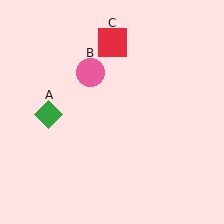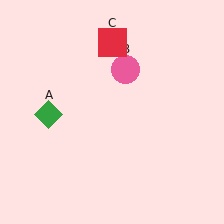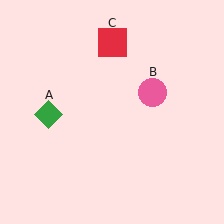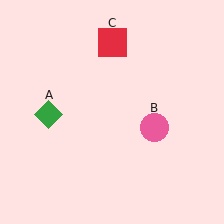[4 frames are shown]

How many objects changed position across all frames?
1 object changed position: pink circle (object B).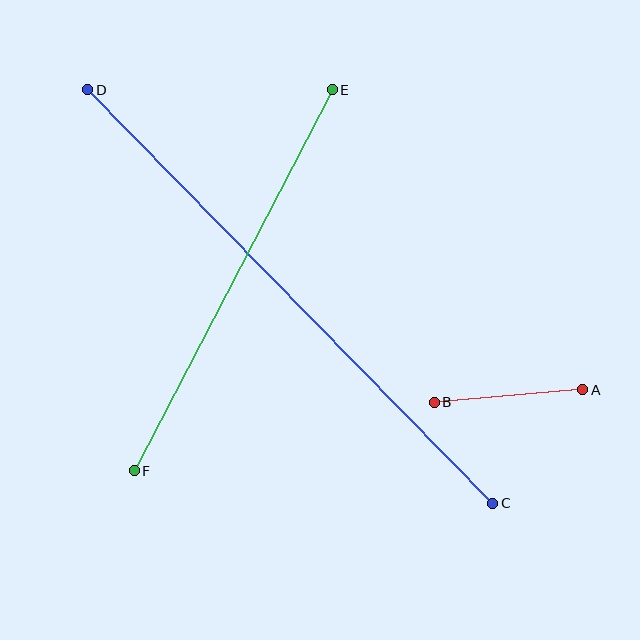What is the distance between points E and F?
The distance is approximately 429 pixels.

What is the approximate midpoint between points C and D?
The midpoint is at approximately (290, 297) pixels.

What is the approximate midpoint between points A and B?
The midpoint is at approximately (509, 396) pixels.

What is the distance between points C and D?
The distance is approximately 579 pixels.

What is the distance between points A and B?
The distance is approximately 149 pixels.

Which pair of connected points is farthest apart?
Points C and D are farthest apart.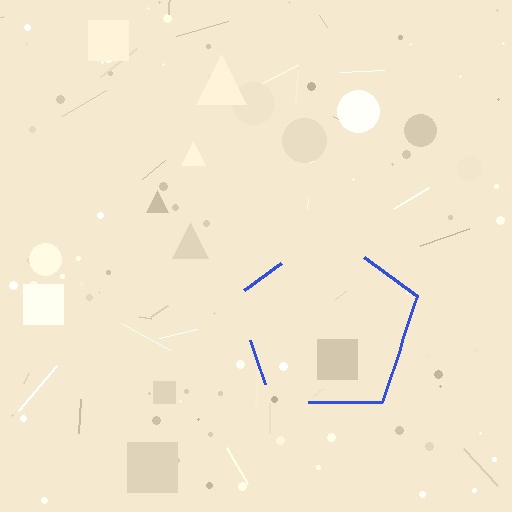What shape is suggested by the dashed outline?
The dashed outline suggests a pentagon.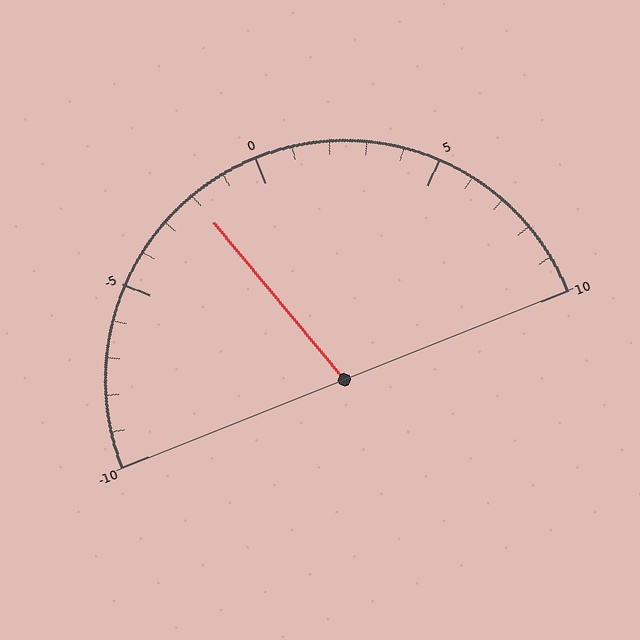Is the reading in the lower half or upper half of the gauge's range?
The reading is in the lower half of the range (-10 to 10).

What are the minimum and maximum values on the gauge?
The gauge ranges from -10 to 10.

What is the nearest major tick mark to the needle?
The nearest major tick mark is 0.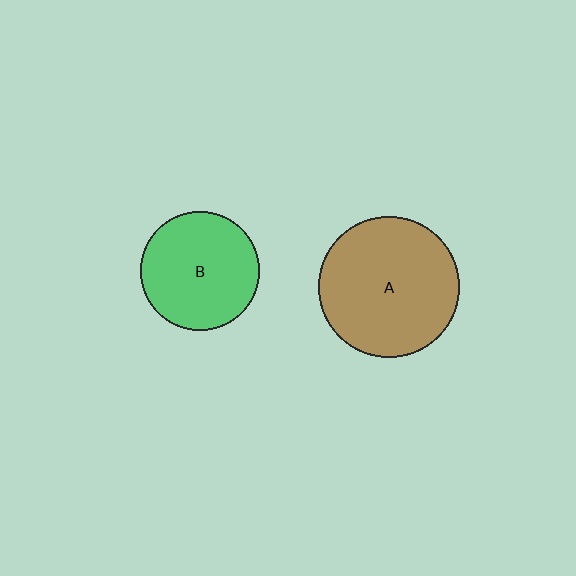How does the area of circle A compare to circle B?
Approximately 1.4 times.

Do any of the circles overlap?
No, none of the circles overlap.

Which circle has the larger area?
Circle A (brown).